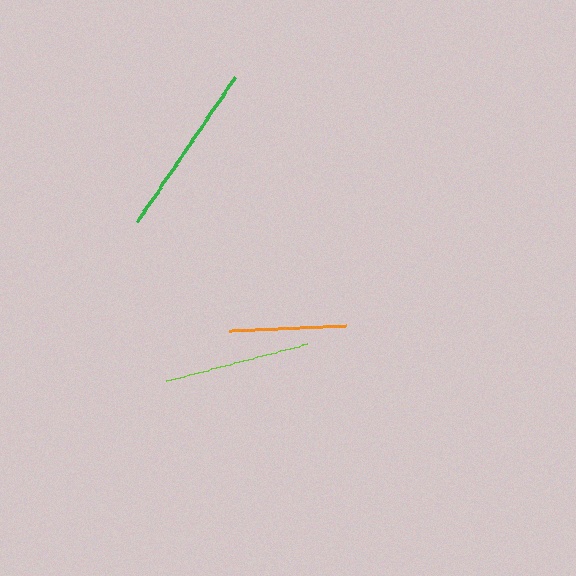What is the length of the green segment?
The green segment is approximately 174 pixels long.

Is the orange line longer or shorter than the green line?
The green line is longer than the orange line.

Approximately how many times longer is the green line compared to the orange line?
The green line is approximately 1.5 times the length of the orange line.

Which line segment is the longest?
The green line is the longest at approximately 174 pixels.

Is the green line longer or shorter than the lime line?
The green line is longer than the lime line.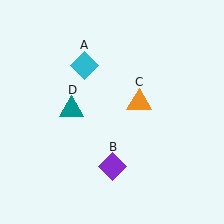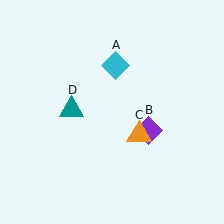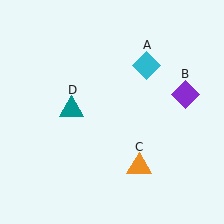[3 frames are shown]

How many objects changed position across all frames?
3 objects changed position: cyan diamond (object A), purple diamond (object B), orange triangle (object C).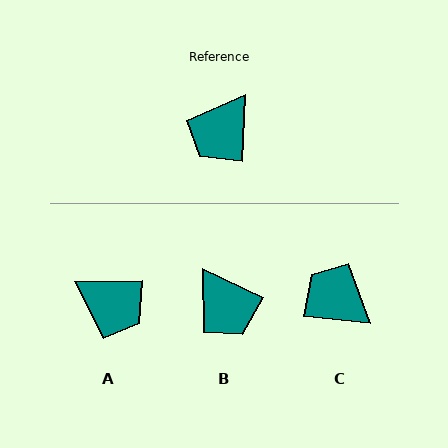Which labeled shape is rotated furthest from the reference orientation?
C, about 93 degrees away.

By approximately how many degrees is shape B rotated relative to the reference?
Approximately 67 degrees counter-clockwise.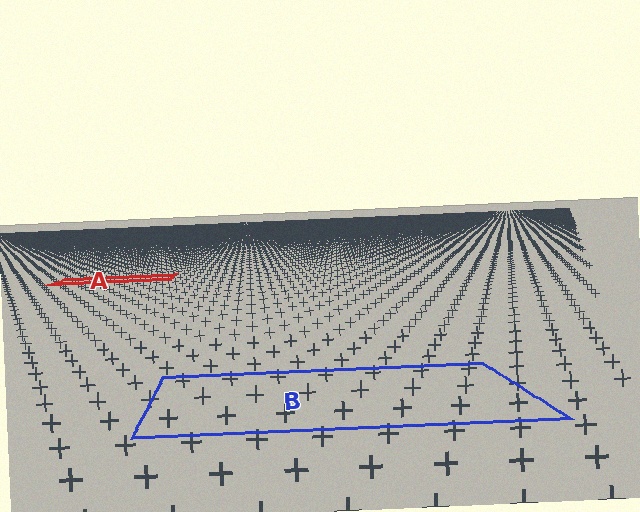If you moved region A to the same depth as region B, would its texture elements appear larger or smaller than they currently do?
They would appear larger. At a closer depth, the same texture elements are projected at a bigger on-screen size.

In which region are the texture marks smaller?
The texture marks are smaller in region A, because it is farther away.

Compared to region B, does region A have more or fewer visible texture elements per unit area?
Region A has more texture elements per unit area — they are packed more densely because it is farther away.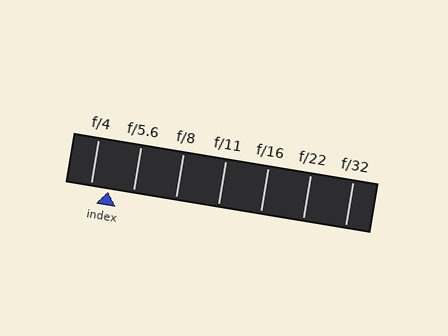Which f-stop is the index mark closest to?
The index mark is closest to f/4.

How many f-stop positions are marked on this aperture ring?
There are 7 f-stop positions marked.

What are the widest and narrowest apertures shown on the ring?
The widest aperture shown is f/4 and the narrowest is f/32.